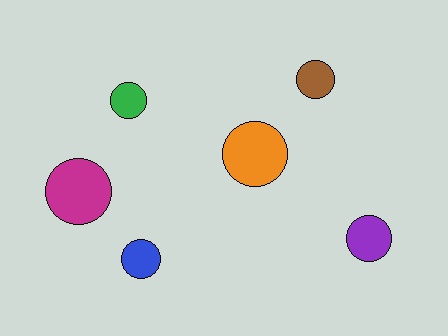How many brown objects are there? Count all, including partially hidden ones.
There is 1 brown object.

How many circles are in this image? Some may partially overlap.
There are 6 circles.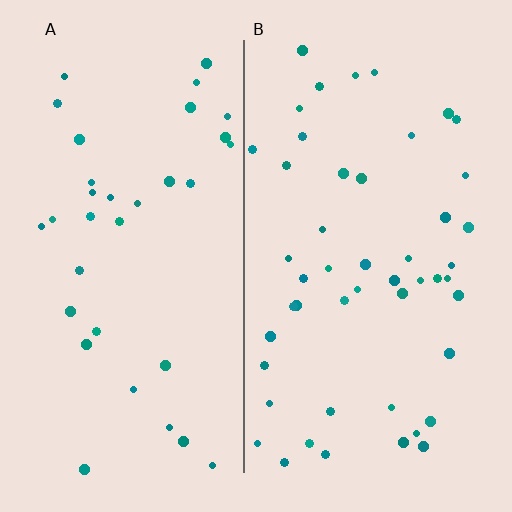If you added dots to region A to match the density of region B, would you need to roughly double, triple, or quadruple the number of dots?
Approximately double.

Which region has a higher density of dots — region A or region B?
B (the right).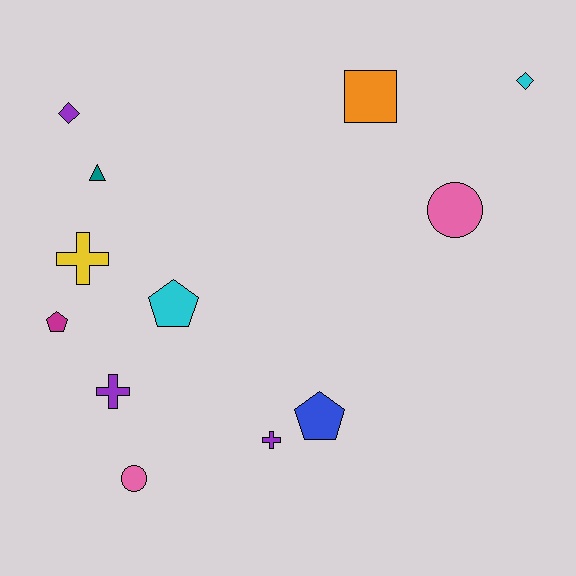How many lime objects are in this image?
There are no lime objects.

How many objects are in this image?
There are 12 objects.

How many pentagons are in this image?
There are 3 pentagons.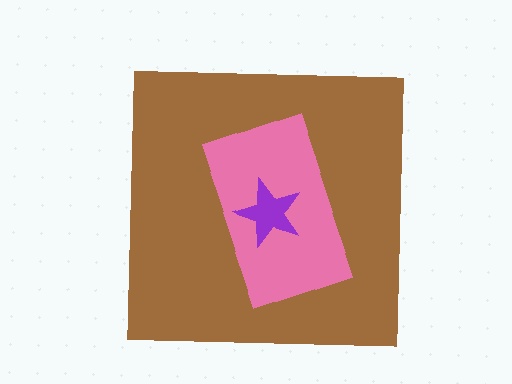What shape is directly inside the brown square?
The pink rectangle.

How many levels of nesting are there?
3.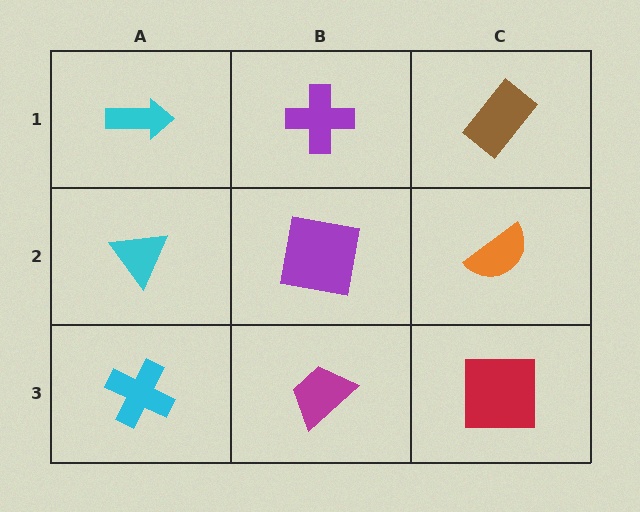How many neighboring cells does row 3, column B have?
3.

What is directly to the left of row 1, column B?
A cyan arrow.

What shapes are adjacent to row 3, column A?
A cyan triangle (row 2, column A), a magenta trapezoid (row 3, column B).